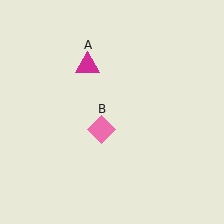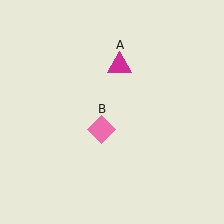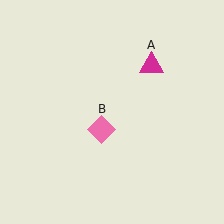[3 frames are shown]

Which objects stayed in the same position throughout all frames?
Pink diamond (object B) remained stationary.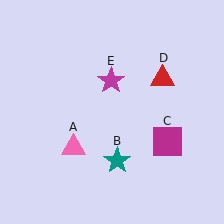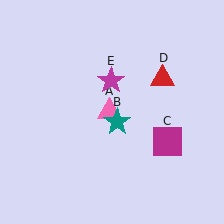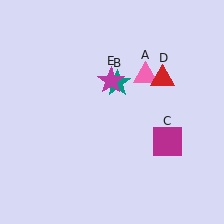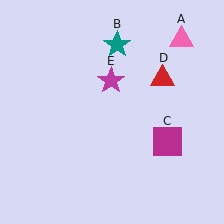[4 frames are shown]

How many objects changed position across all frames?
2 objects changed position: pink triangle (object A), teal star (object B).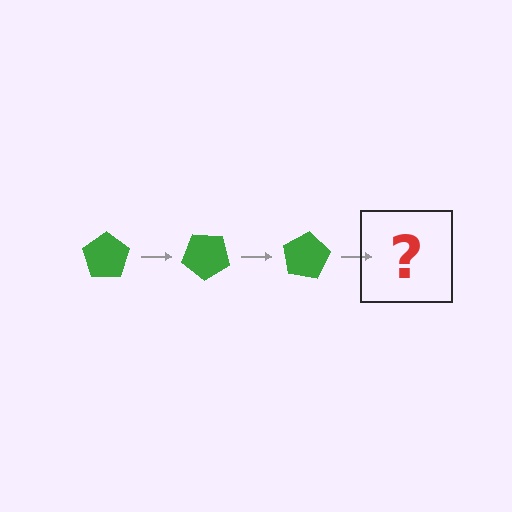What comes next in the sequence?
The next element should be a green pentagon rotated 120 degrees.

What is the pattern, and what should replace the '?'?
The pattern is that the pentagon rotates 40 degrees each step. The '?' should be a green pentagon rotated 120 degrees.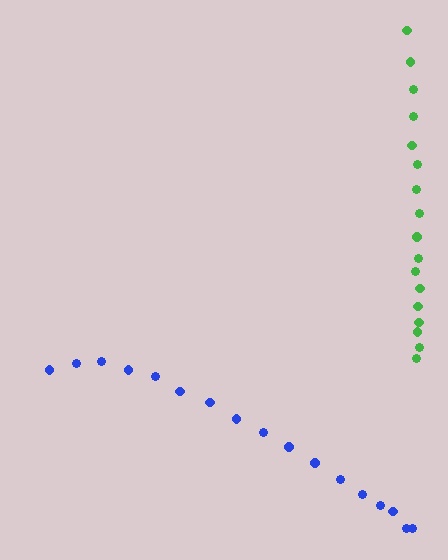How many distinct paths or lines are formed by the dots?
There are 2 distinct paths.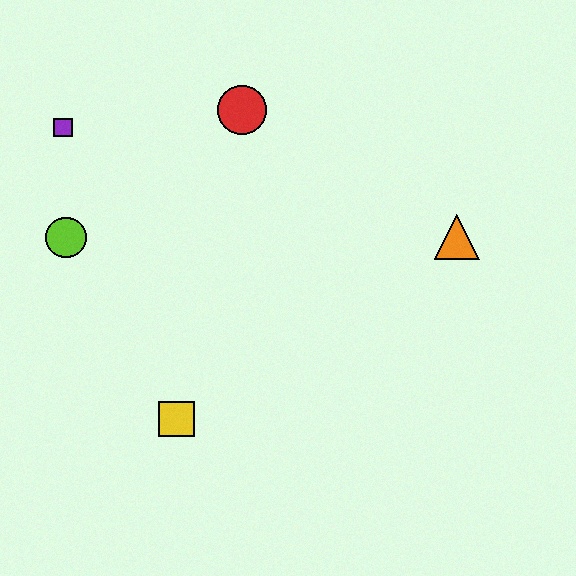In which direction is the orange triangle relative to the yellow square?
The orange triangle is to the right of the yellow square.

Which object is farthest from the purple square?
The orange triangle is farthest from the purple square.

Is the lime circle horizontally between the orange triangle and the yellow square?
No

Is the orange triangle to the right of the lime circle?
Yes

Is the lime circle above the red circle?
No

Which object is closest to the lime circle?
The purple square is closest to the lime circle.